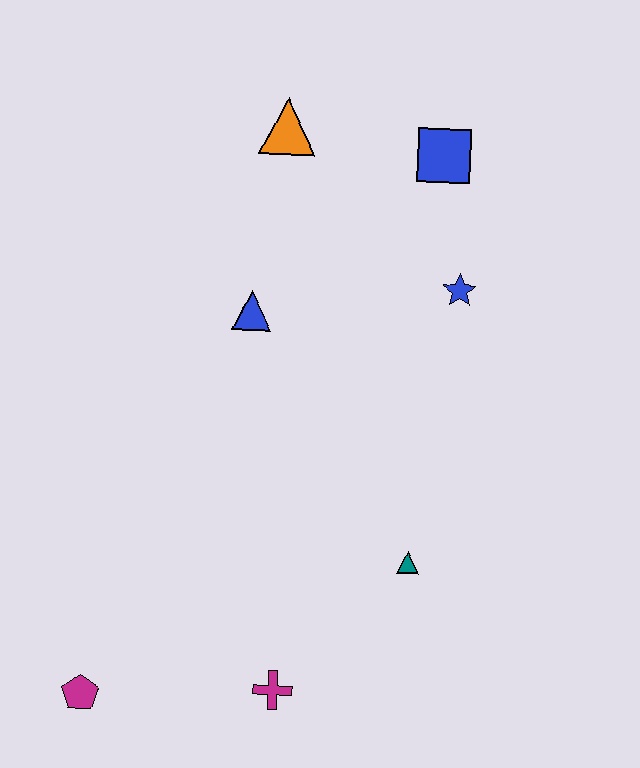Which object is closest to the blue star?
The blue square is closest to the blue star.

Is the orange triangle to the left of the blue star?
Yes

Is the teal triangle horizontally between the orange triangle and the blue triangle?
No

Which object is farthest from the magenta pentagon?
The blue square is farthest from the magenta pentagon.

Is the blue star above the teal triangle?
Yes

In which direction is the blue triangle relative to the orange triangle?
The blue triangle is below the orange triangle.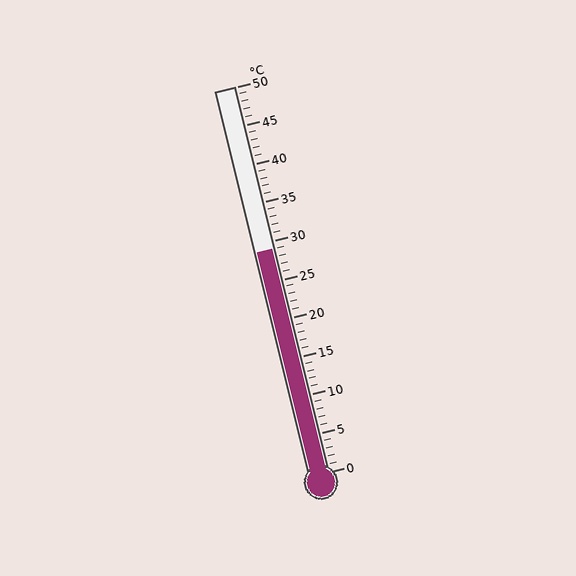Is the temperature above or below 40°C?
The temperature is below 40°C.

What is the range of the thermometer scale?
The thermometer scale ranges from 0°C to 50°C.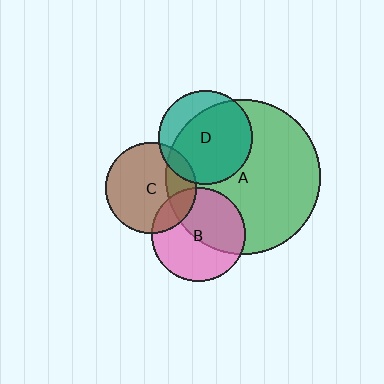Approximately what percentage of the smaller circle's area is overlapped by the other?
Approximately 25%.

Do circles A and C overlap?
Yes.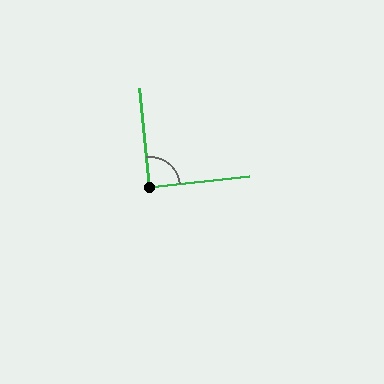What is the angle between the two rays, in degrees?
Approximately 90 degrees.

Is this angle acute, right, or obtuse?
It is approximately a right angle.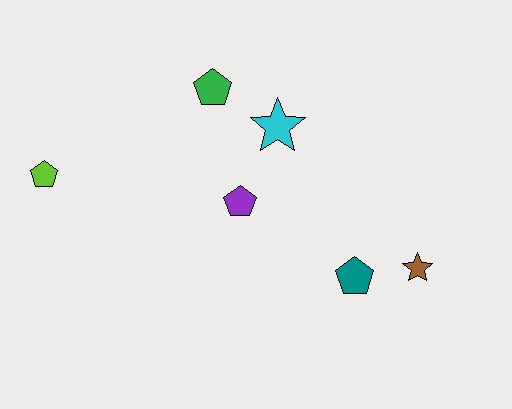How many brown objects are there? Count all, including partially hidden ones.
There is 1 brown object.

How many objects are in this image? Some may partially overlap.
There are 6 objects.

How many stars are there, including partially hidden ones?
There are 2 stars.